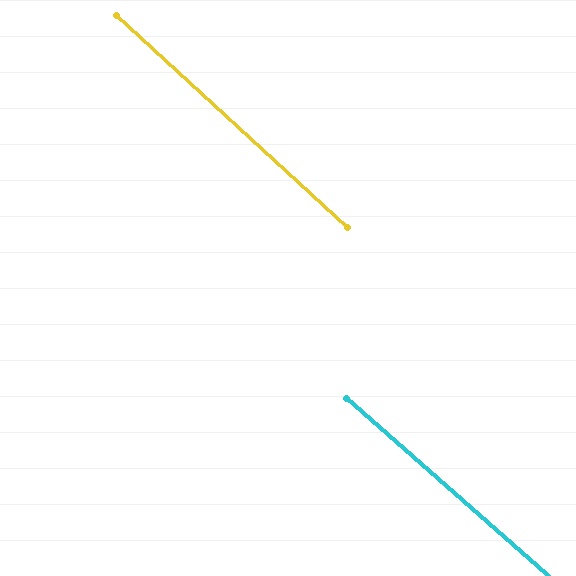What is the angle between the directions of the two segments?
Approximately 1 degree.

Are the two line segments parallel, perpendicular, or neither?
Parallel — their directions differ by only 1.1°.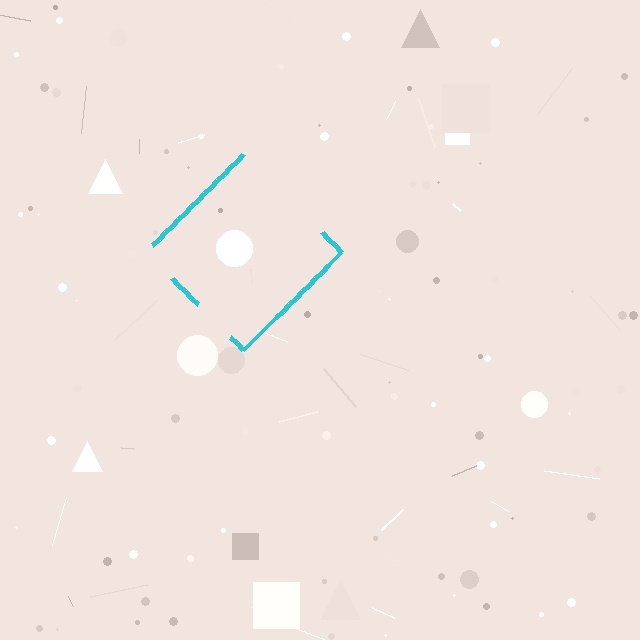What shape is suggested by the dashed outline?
The dashed outline suggests a diamond.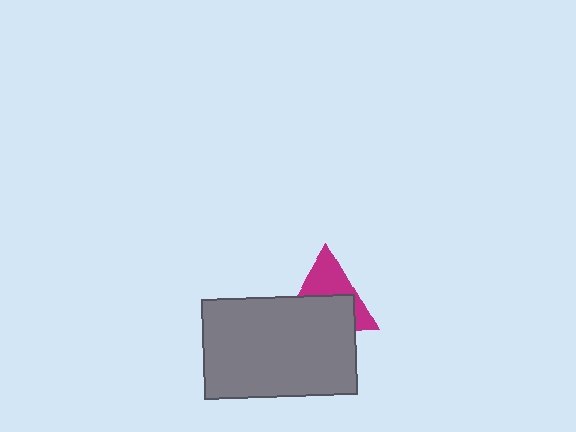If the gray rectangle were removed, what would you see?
You would see the complete magenta triangle.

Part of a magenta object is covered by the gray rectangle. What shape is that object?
It is a triangle.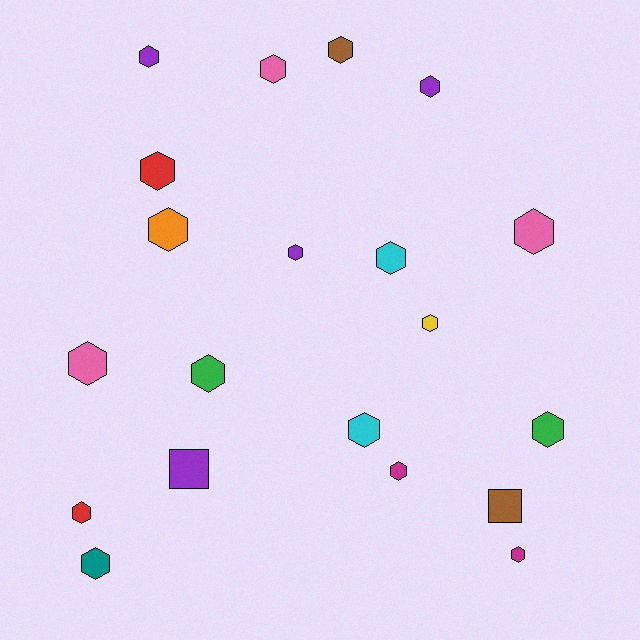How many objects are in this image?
There are 20 objects.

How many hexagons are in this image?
There are 18 hexagons.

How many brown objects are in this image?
There are 2 brown objects.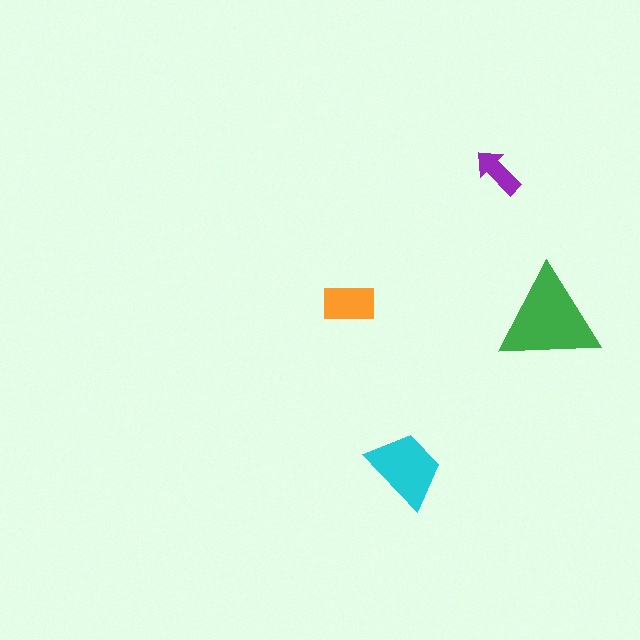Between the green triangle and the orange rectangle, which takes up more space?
The green triangle.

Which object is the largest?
The green triangle.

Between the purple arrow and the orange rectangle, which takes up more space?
The orange rectangle.